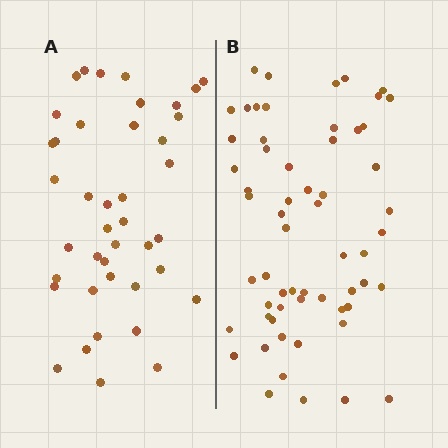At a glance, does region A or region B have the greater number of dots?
Region B (the right region) has more dots.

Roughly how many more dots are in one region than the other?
Region B has approximately 20 more dots than region A.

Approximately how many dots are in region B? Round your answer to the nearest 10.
About 60 dots.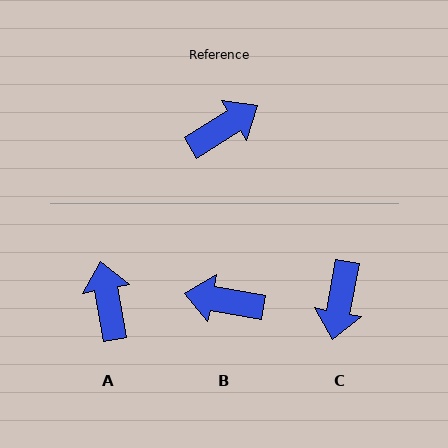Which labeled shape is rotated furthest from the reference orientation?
B, about 137 degrees away.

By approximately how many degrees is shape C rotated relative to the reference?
Approximately 134 degrees clockwise.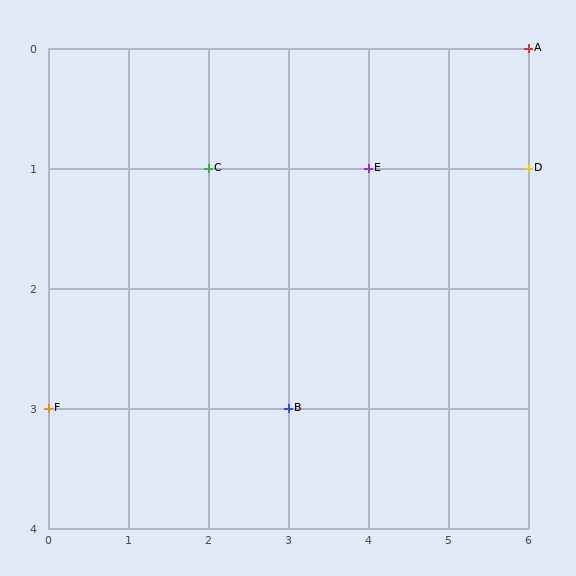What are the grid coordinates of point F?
Point F is at grid coordinates (0, 3).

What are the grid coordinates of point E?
Point E is at grid coordinates (4, 1).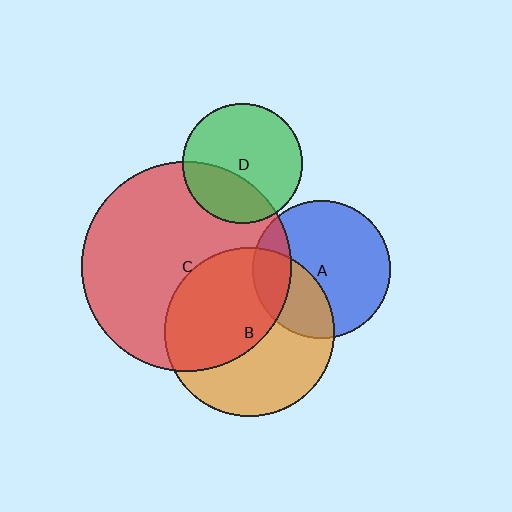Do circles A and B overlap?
Yes.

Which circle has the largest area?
Circle C (red).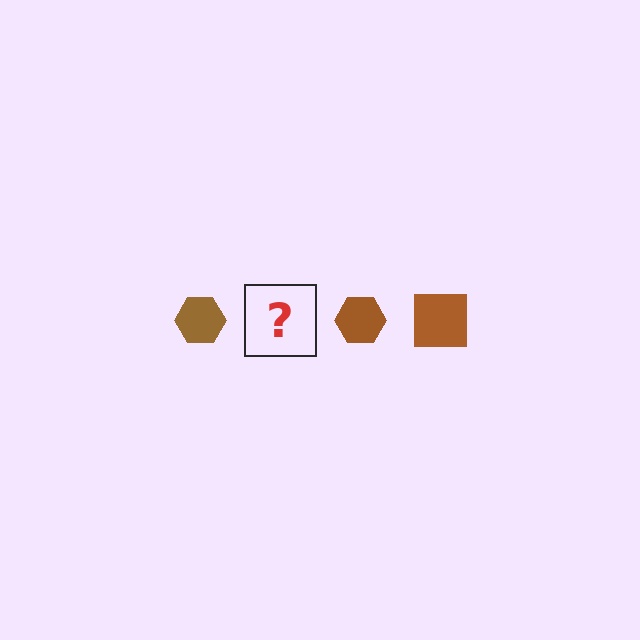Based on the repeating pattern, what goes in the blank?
The blank should be a brown square.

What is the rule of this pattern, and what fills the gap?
The rule is that the pattern cycles through hexagon, square shapes in brown. The gap should be filled with a brown square.